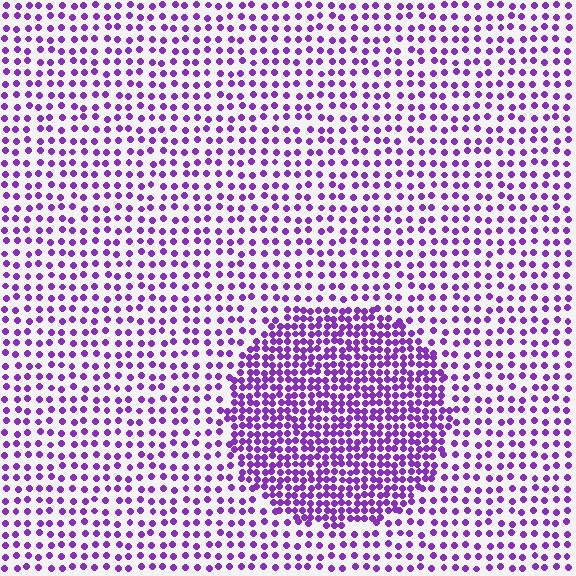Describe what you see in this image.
The image contains small purple elements arranged at two different densities. A circle-shaped region is visible where the elements are more densely packed than the surrounding area.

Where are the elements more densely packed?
The elements are more densely packed inside the circle boundary.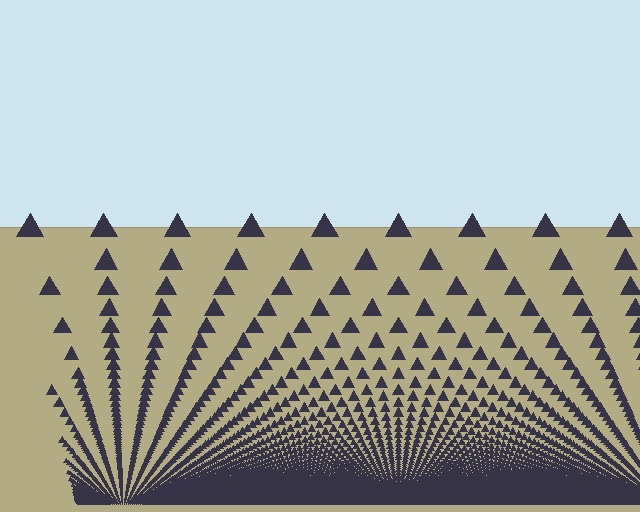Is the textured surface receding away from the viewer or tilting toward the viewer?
The surface appears to tilt toward the viewer. Texture elements get larger and sparser toward the top.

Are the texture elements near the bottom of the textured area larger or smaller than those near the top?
Smaller. The gradient is inverted — elements near the bottom are smaller and denser.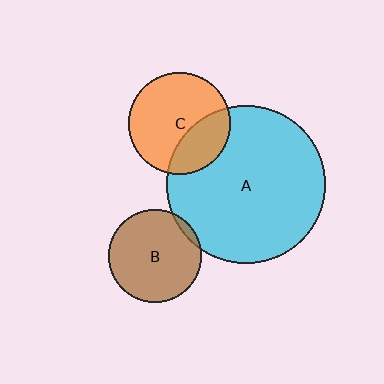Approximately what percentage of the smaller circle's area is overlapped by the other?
Approximately 30%.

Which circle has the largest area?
Circle A (cyan).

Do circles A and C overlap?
Yes.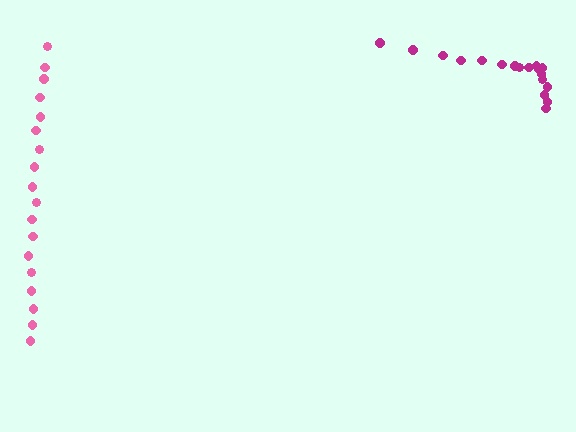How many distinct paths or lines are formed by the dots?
There are 2 distinct paths.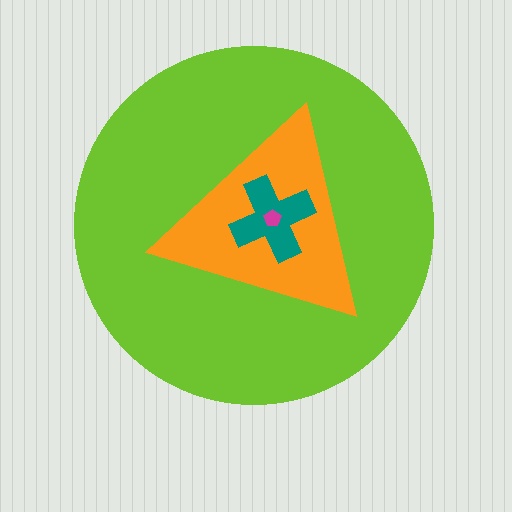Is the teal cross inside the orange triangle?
Yes.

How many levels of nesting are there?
4.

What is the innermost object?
The magenta pentagon.